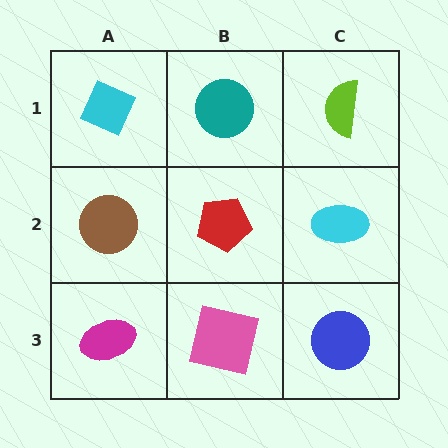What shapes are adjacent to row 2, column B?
A teal circle (row 1, column B), a pink square (row 3, column B), a brown circle (row 2, column A), a cyan ellipse (row 2, column C).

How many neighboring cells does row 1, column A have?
2.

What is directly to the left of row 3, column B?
A magenta ellipse.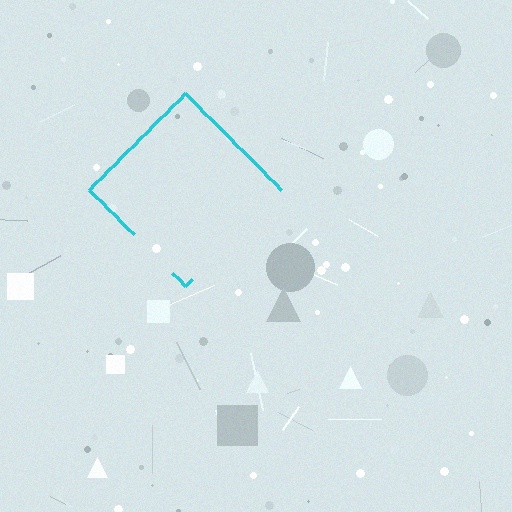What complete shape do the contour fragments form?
The contour fragments form a diamond.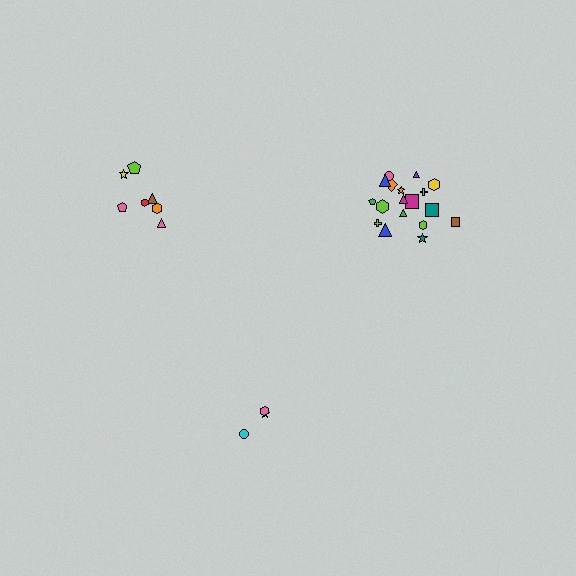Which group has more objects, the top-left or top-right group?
The top-right group.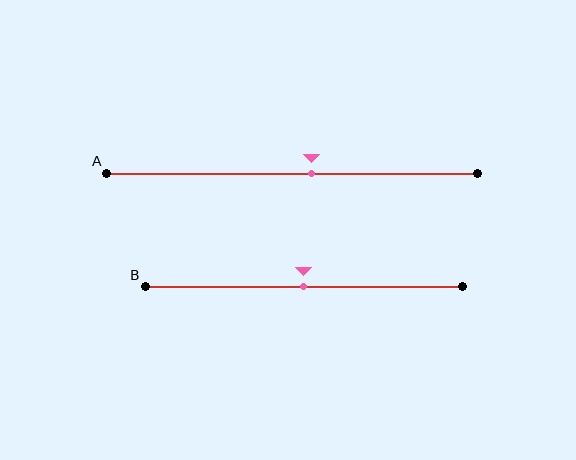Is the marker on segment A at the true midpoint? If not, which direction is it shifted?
No, the marker on segment A is shifted to the right by about 5% of the segment length.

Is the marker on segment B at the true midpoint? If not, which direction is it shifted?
Yes, the marker on segment B is at the true midpoint.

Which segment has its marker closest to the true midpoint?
Segment B has its marker closest to the true midpoint.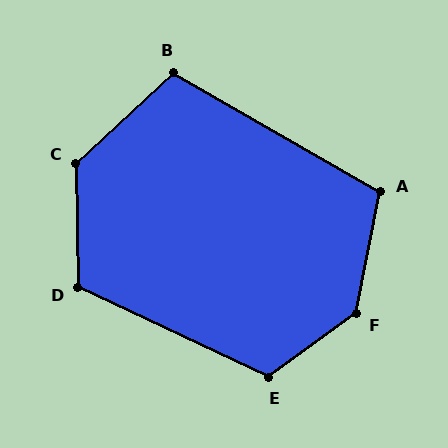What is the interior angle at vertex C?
Approximately 133 degrees (obtuse).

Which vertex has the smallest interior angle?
B, at approximately 107 degrees.